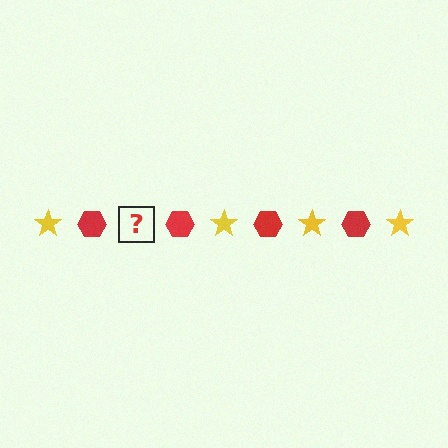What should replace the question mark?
The question mark should be replaced with a yellow star.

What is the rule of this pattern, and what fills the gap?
The rule is that the pattern alternates between yellow star and red hexagon. The gap should be filled with a yellow star.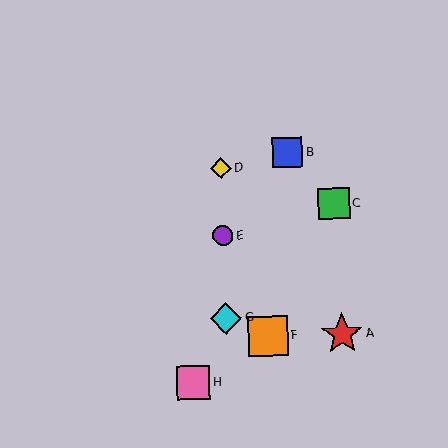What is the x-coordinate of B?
Object B is at x≈287.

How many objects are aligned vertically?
3 objects (D, E, G) are aligned vertically.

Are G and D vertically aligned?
Yes, both are at x≈226.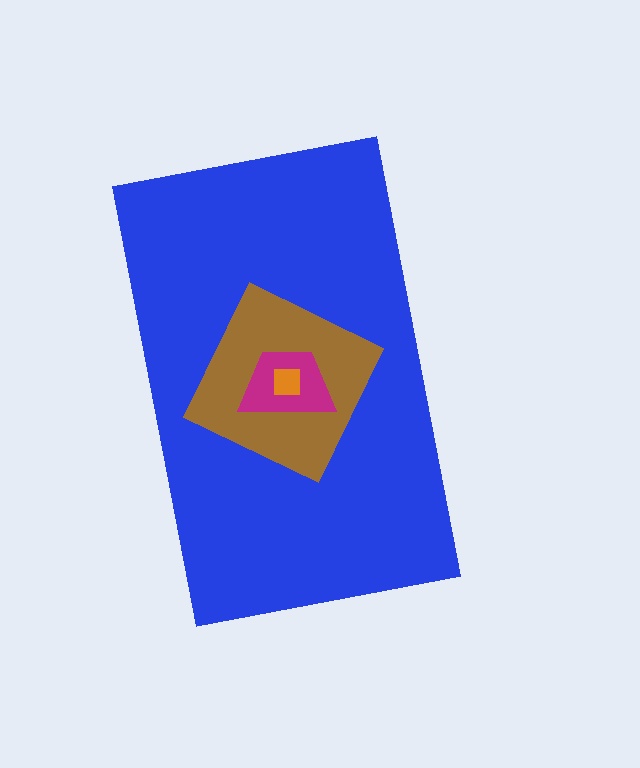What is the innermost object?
The orange square.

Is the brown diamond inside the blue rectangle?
Yes.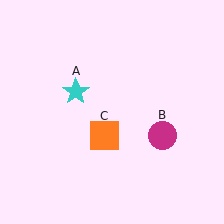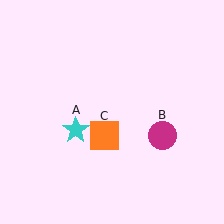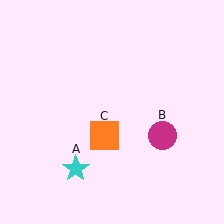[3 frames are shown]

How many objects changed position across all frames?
1 object changed position: cyan star (object A).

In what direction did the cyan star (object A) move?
The cyan star (object A) moved down.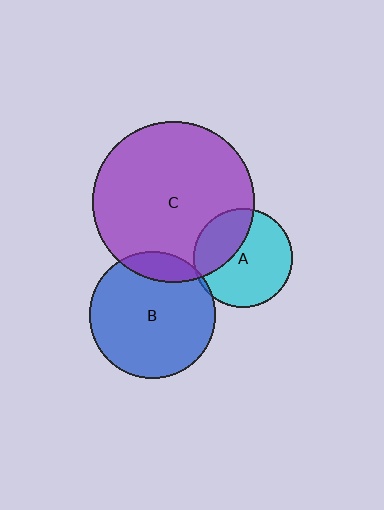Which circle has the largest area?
Circle C (purple).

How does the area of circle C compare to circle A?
Approximately 2.6 times.